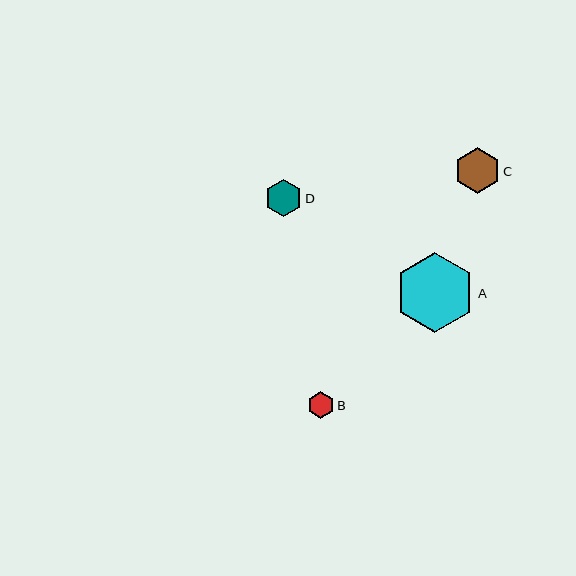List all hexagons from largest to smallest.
From largest to smallest: A, C, D, B.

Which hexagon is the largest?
Hexagon A is the largest with a size of approximately 80 pixels.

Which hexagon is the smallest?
Hexagon B is the smallest with a size of approximately 27 pixels.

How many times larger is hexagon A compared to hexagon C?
Hexagon A is approximately 1.8 times the size of hexagon C.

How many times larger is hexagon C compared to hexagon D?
Hexagon C is approximately 1.2 times the size of hexagon D.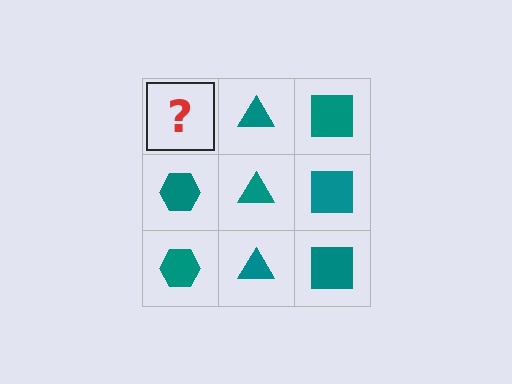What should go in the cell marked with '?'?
The missing cell should contain a teal hexagon.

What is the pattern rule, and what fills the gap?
The rule is that each column has a consistent shape. The gap should be filled with a teal hexagon.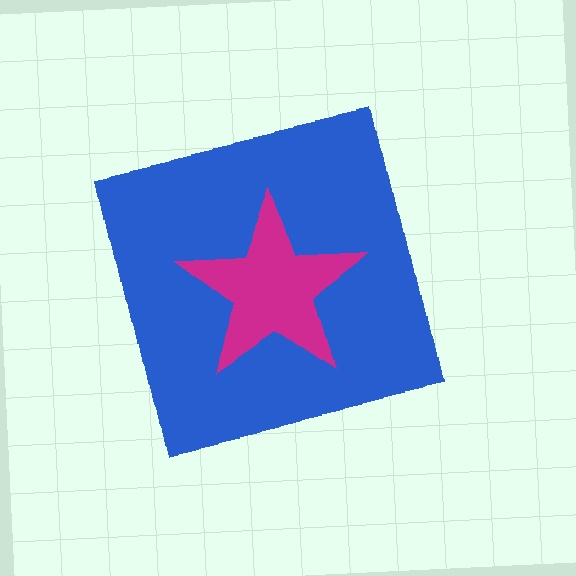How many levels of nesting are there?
2.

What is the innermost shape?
The magenta star.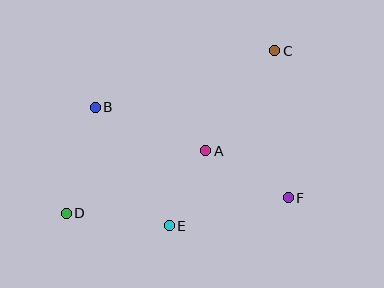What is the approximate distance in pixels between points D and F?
The distance between D and F is approximately 223 pixels.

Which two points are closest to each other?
Points A and E are closest to each other.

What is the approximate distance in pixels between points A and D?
The distance between A and D is approximately 153 pixels.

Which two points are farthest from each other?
Points C and D are farthest from each other.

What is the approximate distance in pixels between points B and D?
The distance between B and D is approximately 110 pixels.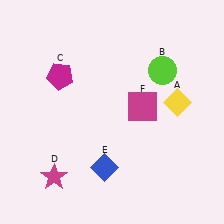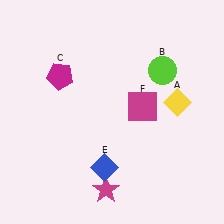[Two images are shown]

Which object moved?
The magenta star (D) moved right.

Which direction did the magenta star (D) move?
The magenta star (D) moved right.